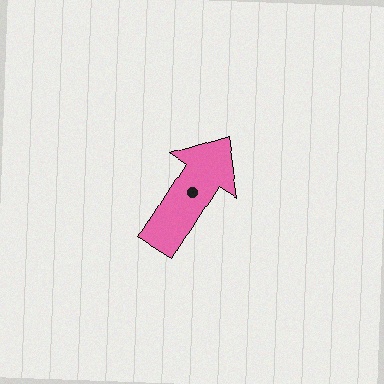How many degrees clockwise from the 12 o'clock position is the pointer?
Approximately 32 degrees.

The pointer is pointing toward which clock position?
Roughly 1 o'clock.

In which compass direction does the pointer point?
Northeast.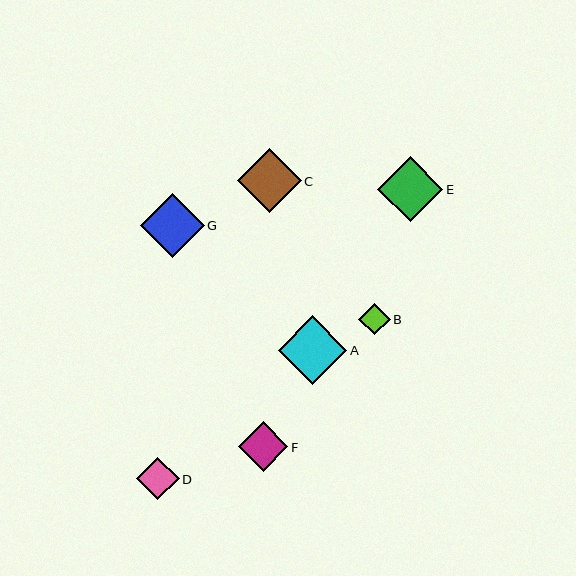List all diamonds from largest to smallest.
From largest to smallest: A, E, C, G, F, D, B.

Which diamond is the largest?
Diamond A is the largest with a size of approximately 69 pixels.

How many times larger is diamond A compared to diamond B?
Diamond A is approximately 2.2 times the size of diamond B.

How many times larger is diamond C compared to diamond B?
Diamond C is approximately 2.0 times the size of diamond B.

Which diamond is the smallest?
Diamond B is the smallest with a size of approximately 32 pixels.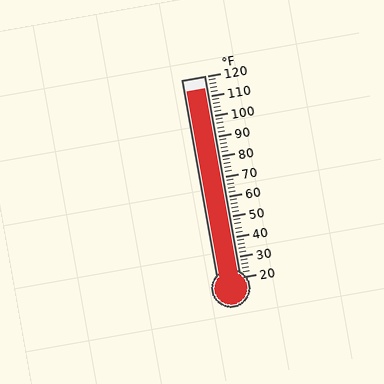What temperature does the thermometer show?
The thermometer shows approximately 114°F.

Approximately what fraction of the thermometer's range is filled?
The thermometer is filled to approximately 95% of its range.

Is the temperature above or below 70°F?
The temperature is above 70°F.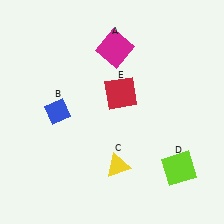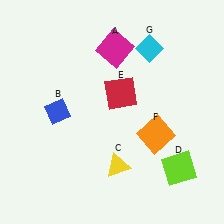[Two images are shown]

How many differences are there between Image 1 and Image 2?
There are 2 differences between the two images.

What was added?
An orange square (F), a cyan diamond (G) were added in Image 2.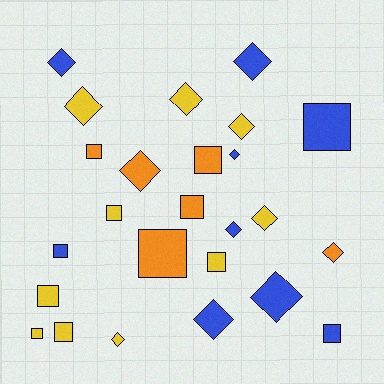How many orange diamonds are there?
There are 2 orange diamonds.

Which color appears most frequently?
Yellow, with 10 objects.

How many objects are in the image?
There are 25 objects.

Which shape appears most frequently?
Diamond, with 13 objects.